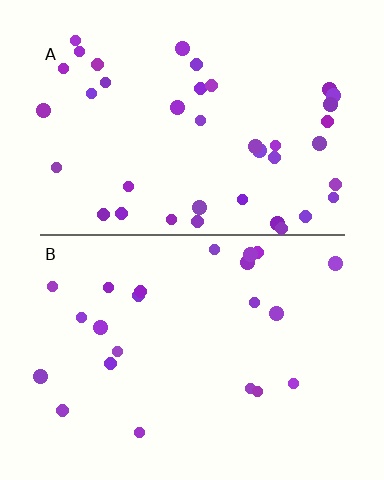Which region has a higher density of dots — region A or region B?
A (the top).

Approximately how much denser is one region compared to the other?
Approximately 1.8× — region A over region B.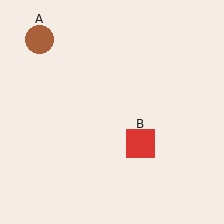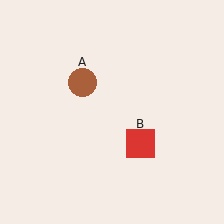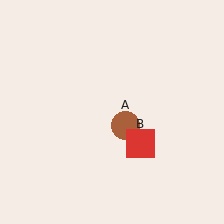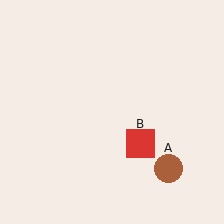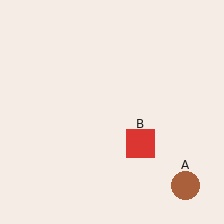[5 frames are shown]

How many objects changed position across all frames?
1 object changed position: brown circle (object A).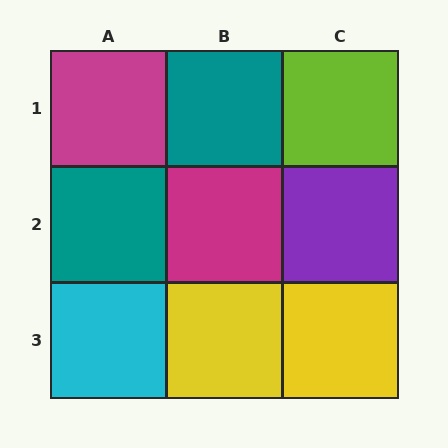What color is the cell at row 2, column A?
Teal.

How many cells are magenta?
2 cells are magenta.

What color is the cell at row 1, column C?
Lime.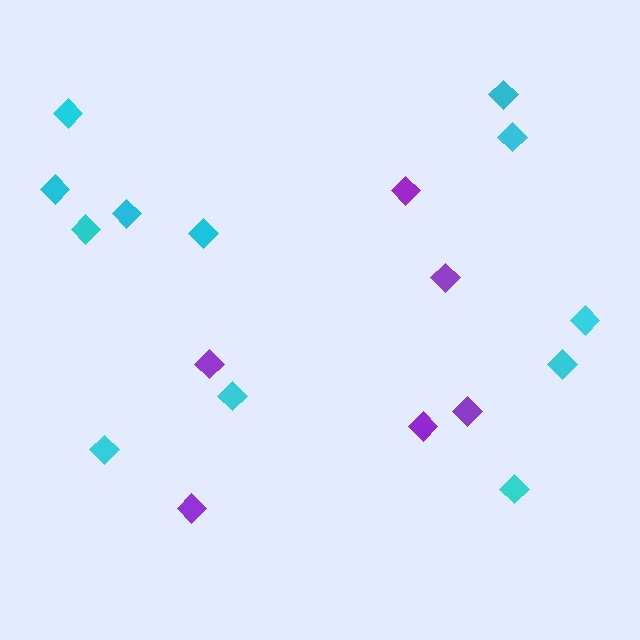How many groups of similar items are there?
There are 2 groups: one group of purple diamonds (6) and one group of cyan diamonds (12).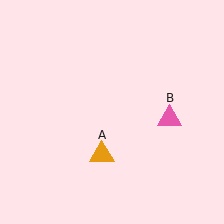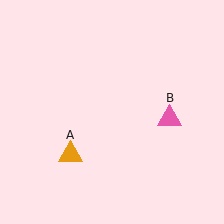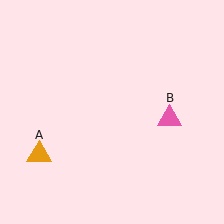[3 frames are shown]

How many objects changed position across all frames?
1 object changed position: orange triangle (object A).